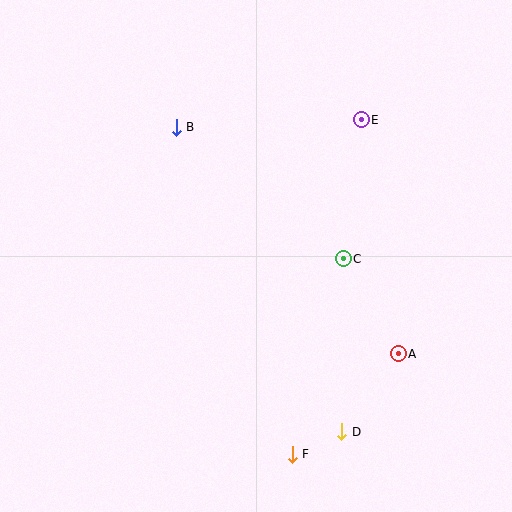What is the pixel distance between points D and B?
The distance between D and B is 347 pixels.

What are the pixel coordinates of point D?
Point D is at (342, 432).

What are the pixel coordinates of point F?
Point F is at (292, 454).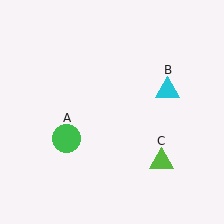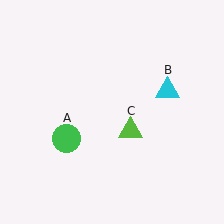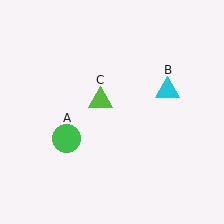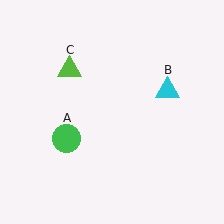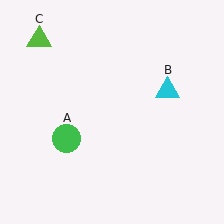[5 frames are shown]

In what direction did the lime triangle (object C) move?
The lime triangle (object C) moved up and to the left.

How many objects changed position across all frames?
1 object changed position: lime triangle (object C).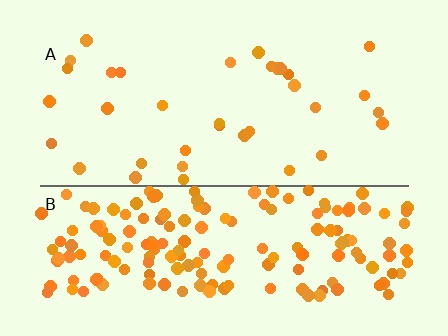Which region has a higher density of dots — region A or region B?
B (the bottom).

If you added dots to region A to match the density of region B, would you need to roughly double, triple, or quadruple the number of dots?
Approximately quadruple.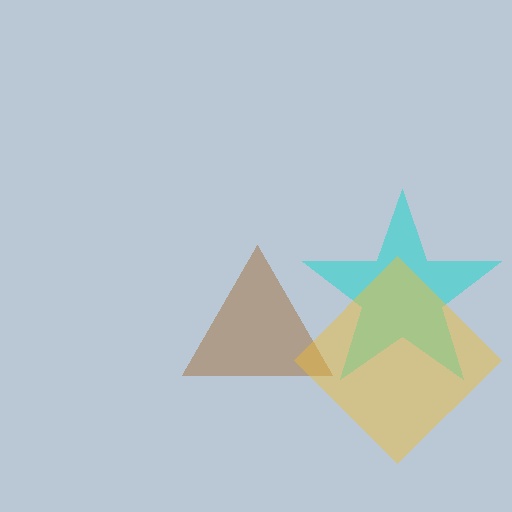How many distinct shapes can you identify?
There are 3 distinct shapes: a brown triangle, a cyan star, a yellow diamond.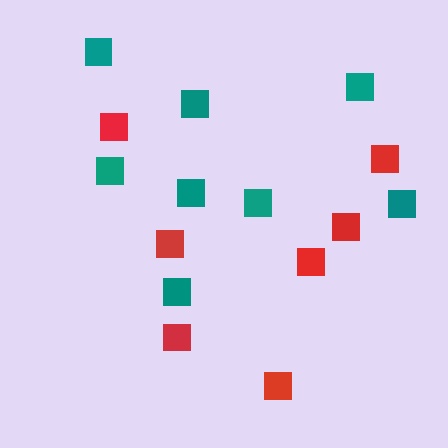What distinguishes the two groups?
There are 2 groups: one group of red squares (7) and one group of teal squares (8).